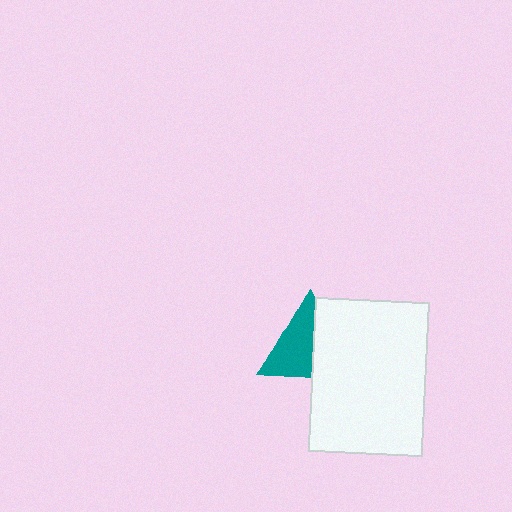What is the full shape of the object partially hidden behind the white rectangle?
The partially hidden object is a teal triangle.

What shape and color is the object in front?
The object in front is a white rectangle.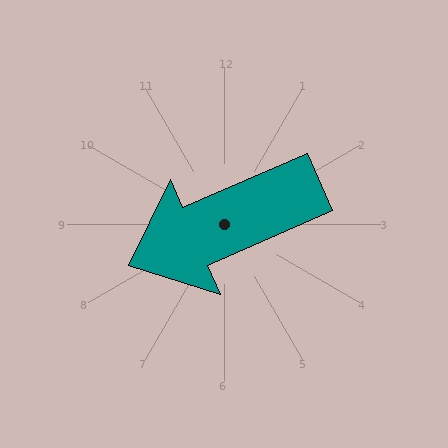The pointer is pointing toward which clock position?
Roughly 8 o'clock.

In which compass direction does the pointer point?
Southwest.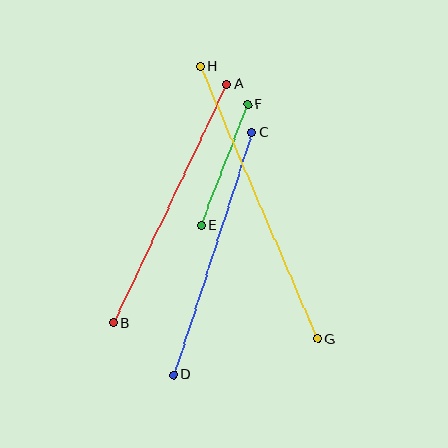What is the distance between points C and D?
The distance is approximately 255 pixels.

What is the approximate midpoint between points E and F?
The midpoint is at approximately (224, 165) pixels.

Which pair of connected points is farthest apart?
Points G and H are farthest apart.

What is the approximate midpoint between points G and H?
The midpoint is at approximately (259, 203) pixels.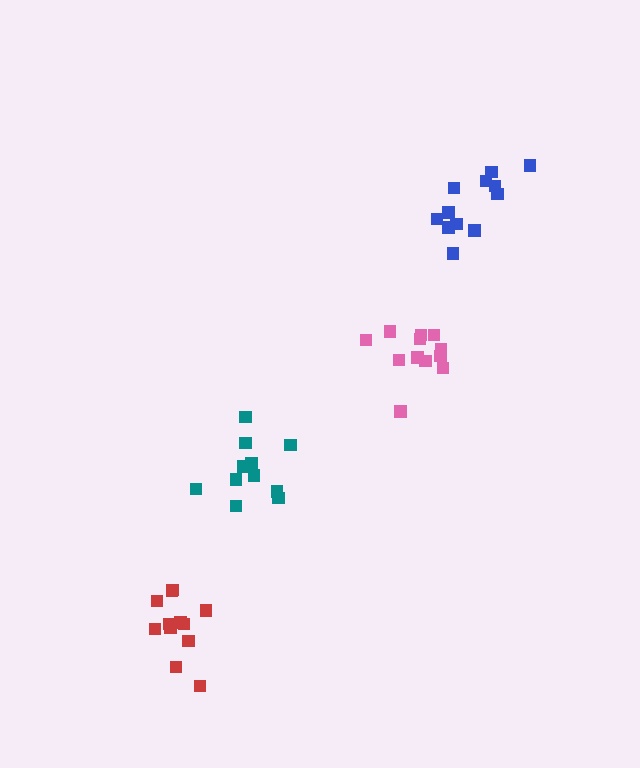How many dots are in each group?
Group 1: 12 dots, Group 2: 12 dots, Group 3: 12 dots, Group 4: 11 dots (47 total).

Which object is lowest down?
The red cluster is bottommost.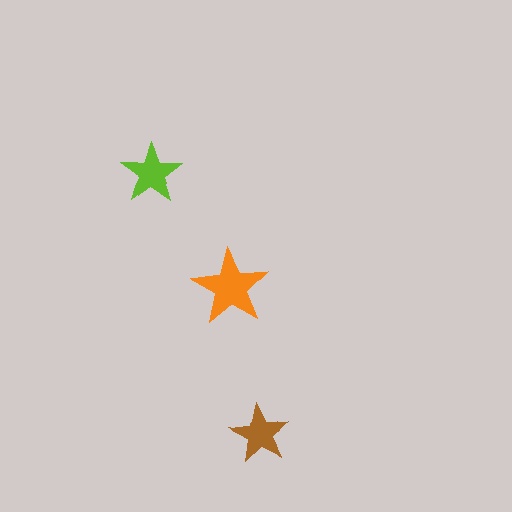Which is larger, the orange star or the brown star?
The orange one.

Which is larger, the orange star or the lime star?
The orange one.